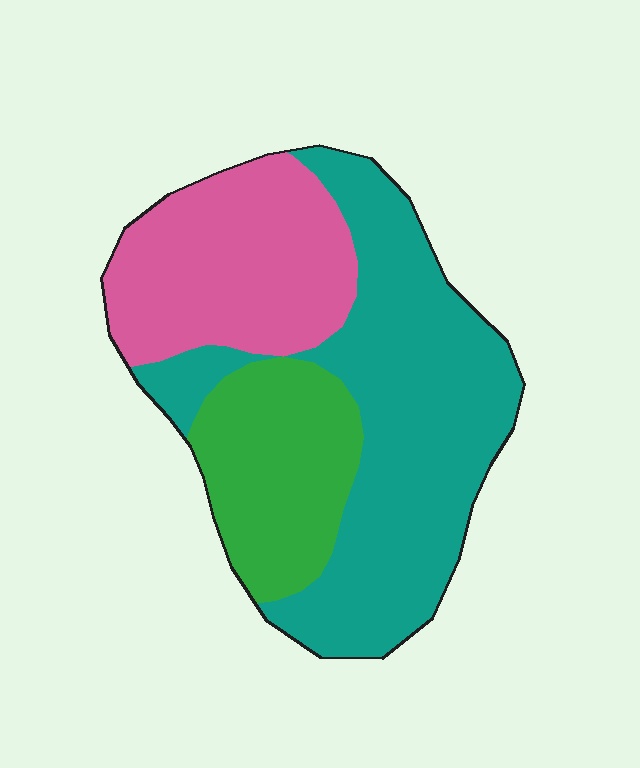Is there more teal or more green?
Teal.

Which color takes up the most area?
Teal, at roughly 50%.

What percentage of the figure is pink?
Pink takes up about one quarter (1/4) of the figure.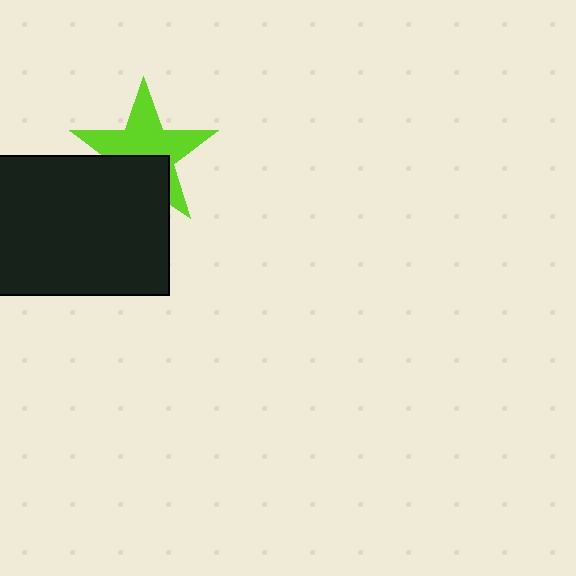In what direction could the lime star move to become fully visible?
The lime star could move up. That would shift it out from behind the black rectangle entirely.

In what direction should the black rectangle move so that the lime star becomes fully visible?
The black rectangle should move down. That is the shortest direction to clear the overlap and leave the lime star fully visible.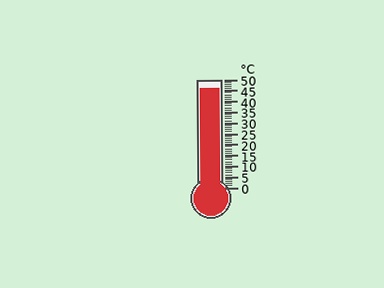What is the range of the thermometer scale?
The thermometer scale ranges from 0°C to 50°C.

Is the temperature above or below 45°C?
The temperature is above 45°C.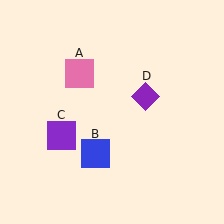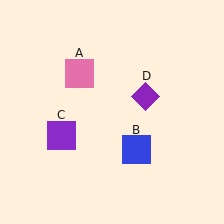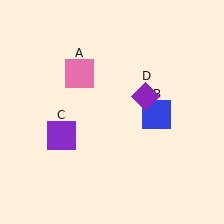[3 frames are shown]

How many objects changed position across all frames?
1 object changed position: blue square (object B).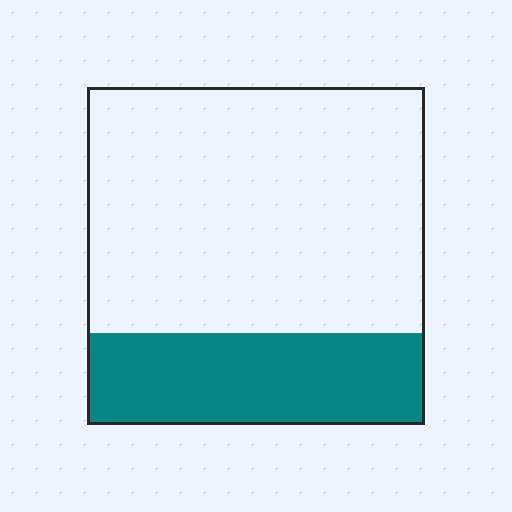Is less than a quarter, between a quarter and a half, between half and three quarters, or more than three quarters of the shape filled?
Between a quarter and a half.